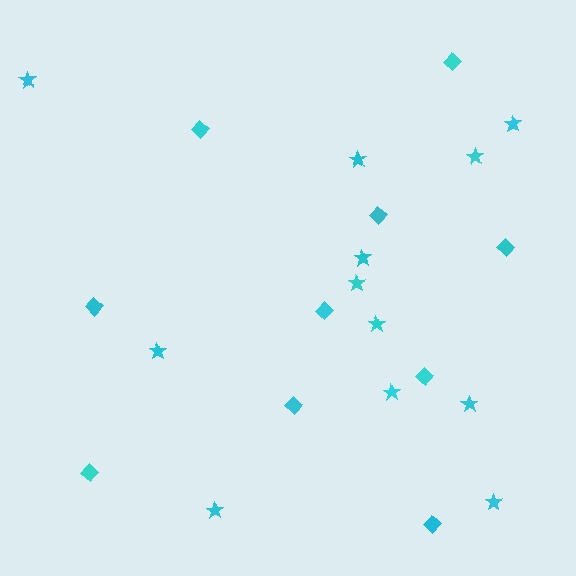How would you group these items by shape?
There are 2 groups: one group of diamonds (10) and one group of stars (12).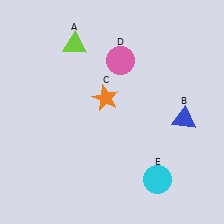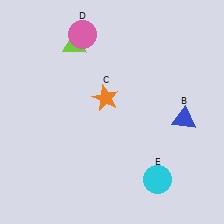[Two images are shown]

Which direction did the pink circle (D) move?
The pink circle (D) moved left.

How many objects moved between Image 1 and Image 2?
1 object moved between the two images.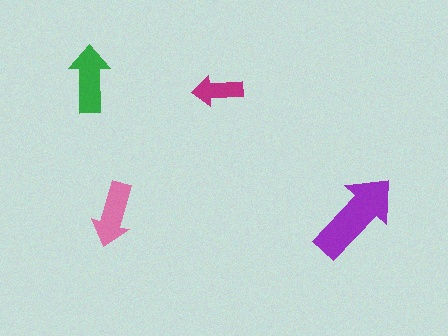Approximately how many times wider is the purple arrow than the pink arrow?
About 1.5 times wider.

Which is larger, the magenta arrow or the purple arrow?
The purple one.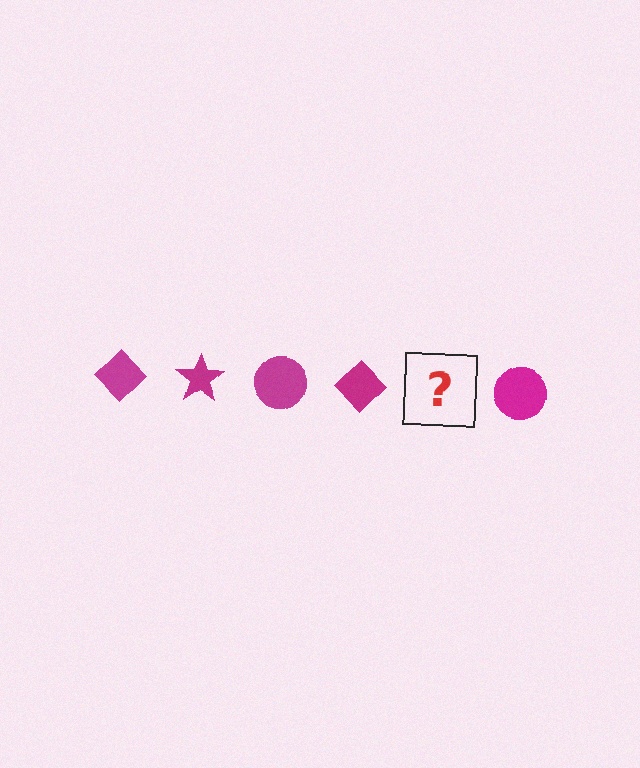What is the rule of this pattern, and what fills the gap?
The rule is that the pattern cycles through diamond, star, circle shapes in magenta. The gap should be filled with a magenta star.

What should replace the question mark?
The question mark should be replaced with a magenta star.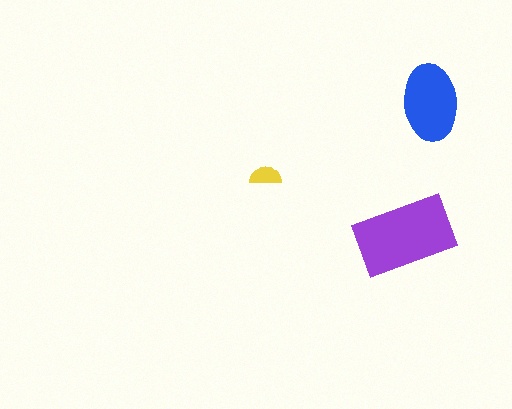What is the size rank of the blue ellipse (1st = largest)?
2nd.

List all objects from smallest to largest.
The yellow semicircle, the blue ellipse, the purple rectangle.